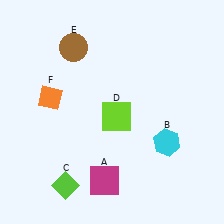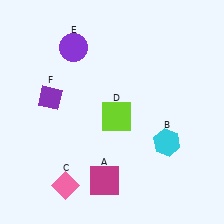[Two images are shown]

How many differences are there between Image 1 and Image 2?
There are 3 differences between the two images.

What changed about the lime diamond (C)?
In Image 1, C is lime. In Image 2, it changed to pink.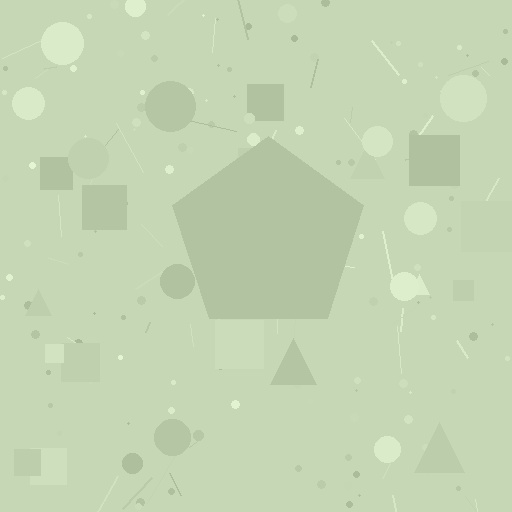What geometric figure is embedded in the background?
A pentagon is embedded in the background.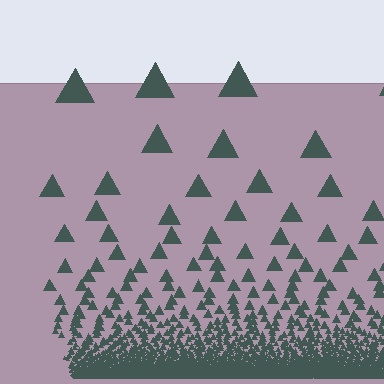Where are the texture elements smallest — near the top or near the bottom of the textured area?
Near the bottom.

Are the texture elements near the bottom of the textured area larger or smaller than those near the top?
Smaller. The gradient is inverted — elements near the bottom are smaller and denser.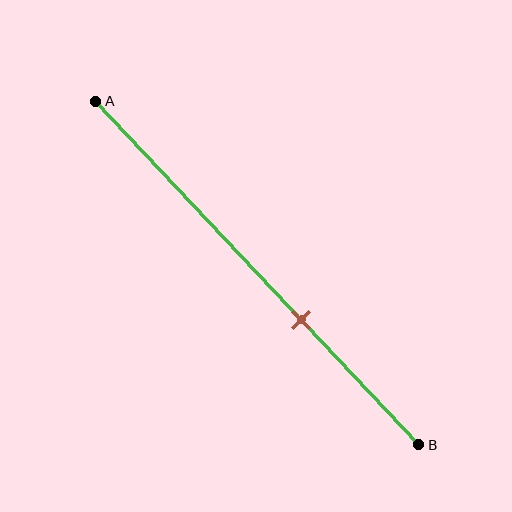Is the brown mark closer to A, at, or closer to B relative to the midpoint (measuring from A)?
The brown mark is closer to point B than the midpoint of segment AB.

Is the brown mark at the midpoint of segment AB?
No, the mark is at about 65% from A, not at the 50% midpoint.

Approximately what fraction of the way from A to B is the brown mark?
The brown mark is approximately 65% of the way from A to B.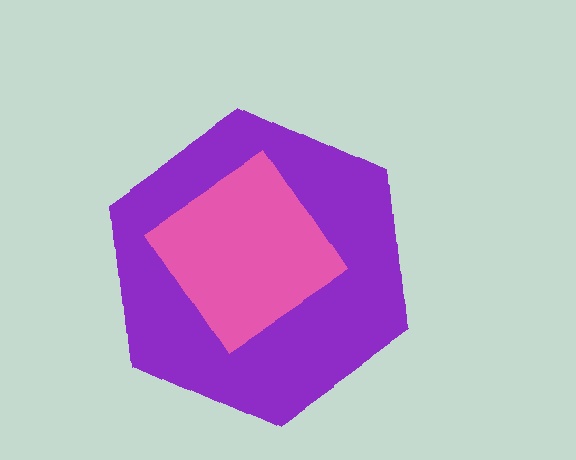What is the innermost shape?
The pink diamond.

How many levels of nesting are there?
2.